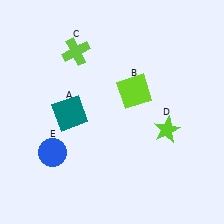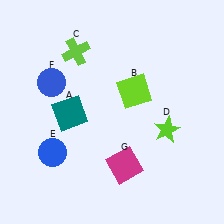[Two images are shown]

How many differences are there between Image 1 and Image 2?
There are 2 differences between the two images.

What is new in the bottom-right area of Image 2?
A magenta square (G) was added in the bottom-right area of Image 2.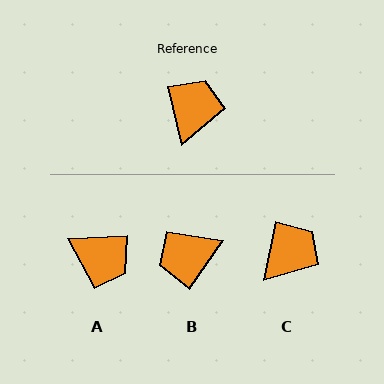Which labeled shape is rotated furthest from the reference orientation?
B, about 132 degrees away.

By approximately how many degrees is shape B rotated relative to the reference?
Approximately 132 degrees counter-clockwise.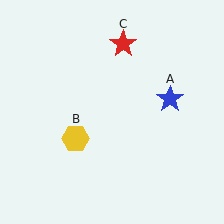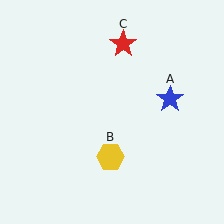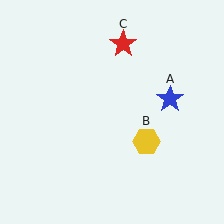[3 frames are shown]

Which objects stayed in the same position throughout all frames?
Blue star (object A) and red star (object C) remained stationary.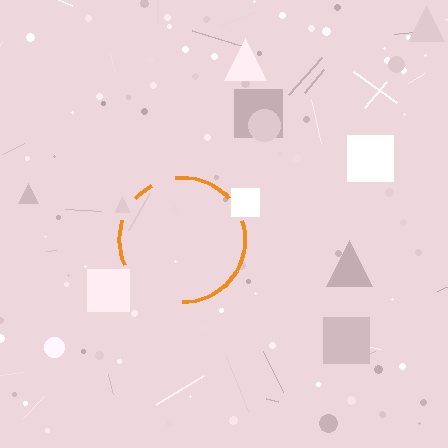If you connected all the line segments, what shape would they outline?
They would outline a circle.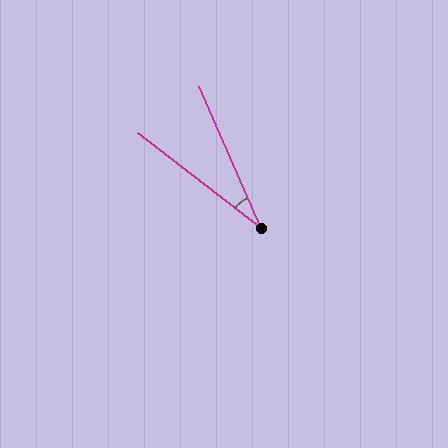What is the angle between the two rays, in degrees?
Approximately 29 degrees.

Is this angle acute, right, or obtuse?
It is acute.